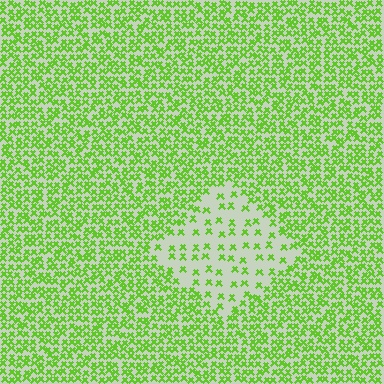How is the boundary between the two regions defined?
The boundary is defined by a change in element density (approximately 2.8x ratio). All elements are the same color, size, and shape.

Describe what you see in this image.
The image contains small lime elements arranged at two different densities. A diamond-shaped region is visible where the elements are less densely packed than the surrounding area.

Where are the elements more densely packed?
The elements are more densely packed outside the diamond boundary.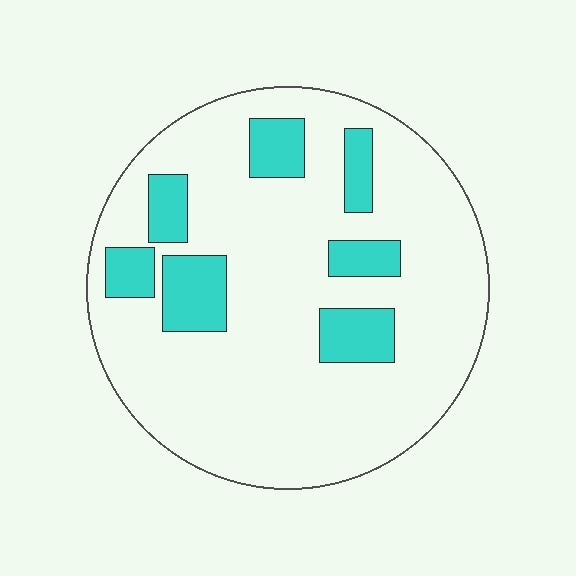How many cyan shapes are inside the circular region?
7.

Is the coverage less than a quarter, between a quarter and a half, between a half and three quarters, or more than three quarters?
Less than a quarter.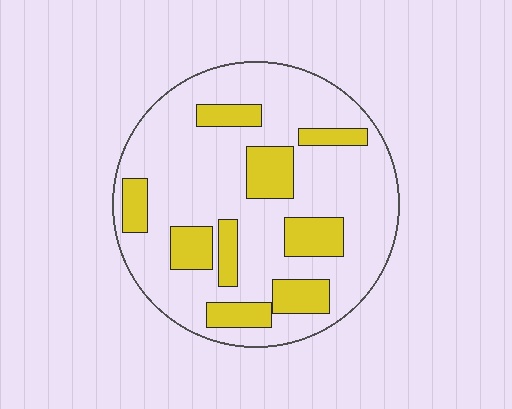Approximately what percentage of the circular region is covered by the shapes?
Approximately 25%.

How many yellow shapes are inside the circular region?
9.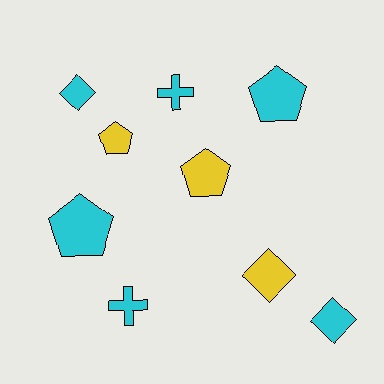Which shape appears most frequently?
Pentagon, with 4 objects.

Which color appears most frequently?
Cyan, with 6 objects.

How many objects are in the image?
There are 9 objects.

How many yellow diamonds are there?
There is 1 yellow diamond.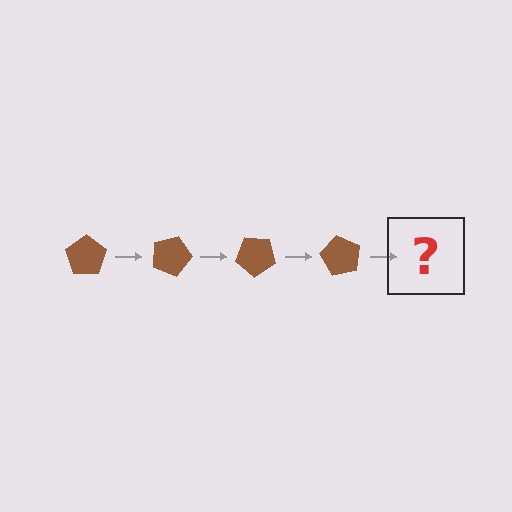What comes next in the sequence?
The next element should be a brown pentagon rotated 80 degrees.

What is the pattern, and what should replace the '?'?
The pattern is that the pentagon rotates 20 degrees each step. The '?' should be a brown pentagon rotated 80 degrees.